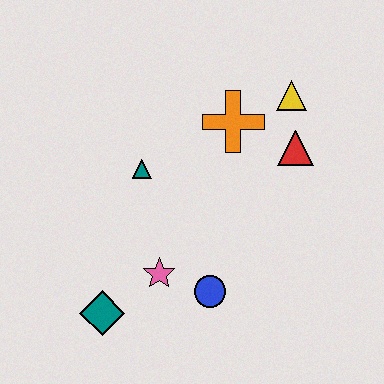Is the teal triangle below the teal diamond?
No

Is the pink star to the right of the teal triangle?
Yes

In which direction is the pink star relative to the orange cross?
The pink star is below the orange cross.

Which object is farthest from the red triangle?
The teal diamond is farthest from the red triangle.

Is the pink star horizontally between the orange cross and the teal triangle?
Yes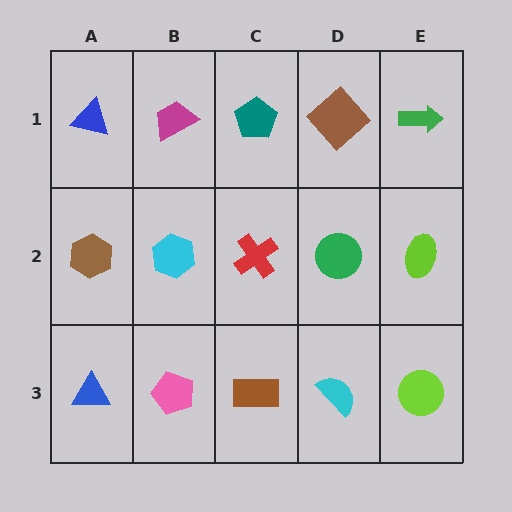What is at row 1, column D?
A brown diamond.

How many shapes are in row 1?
5 shapes.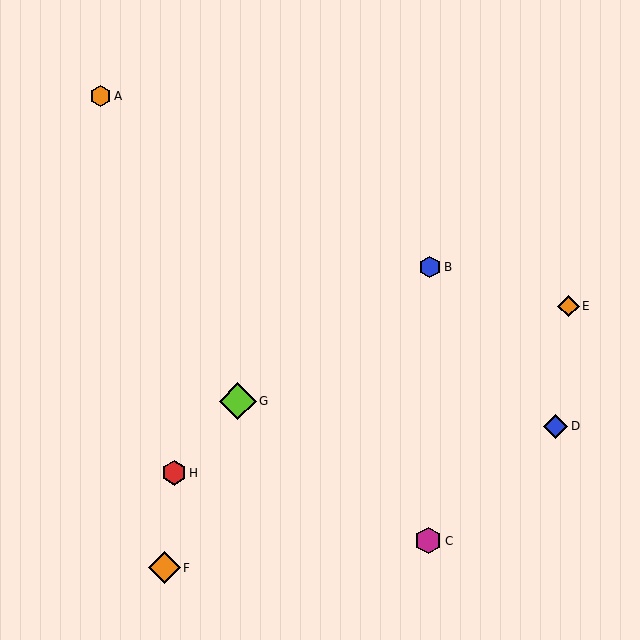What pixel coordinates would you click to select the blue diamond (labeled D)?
Click at (556, 426) to select the blue diamond D.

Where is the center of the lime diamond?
The center of the lime diamond is at (238, 401).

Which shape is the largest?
The lime diamond (labeled G) is the largest.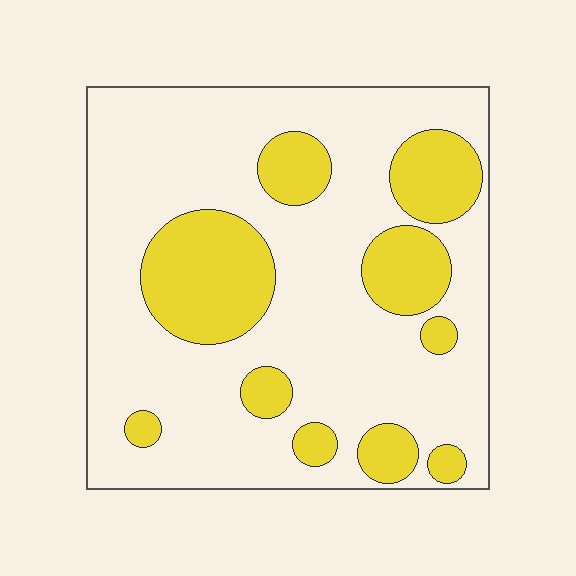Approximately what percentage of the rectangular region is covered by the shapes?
Approximately 25%.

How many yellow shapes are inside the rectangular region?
10.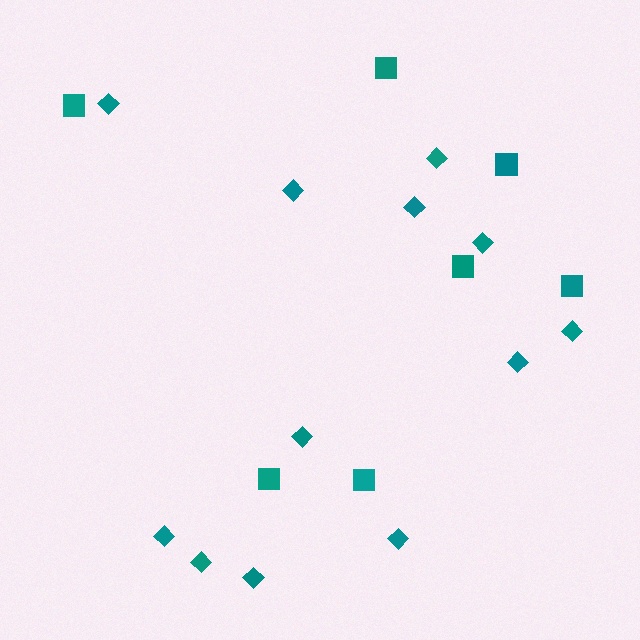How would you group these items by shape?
There are 2 groups: one group of diamonds (12) and one group of squares (7).